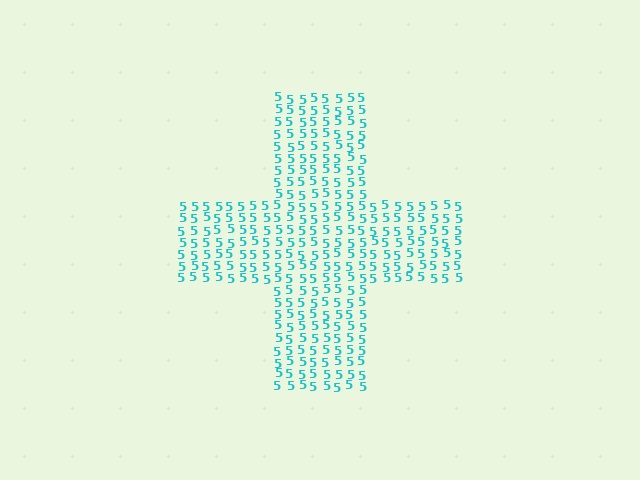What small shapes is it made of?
It is made of small digit 5's.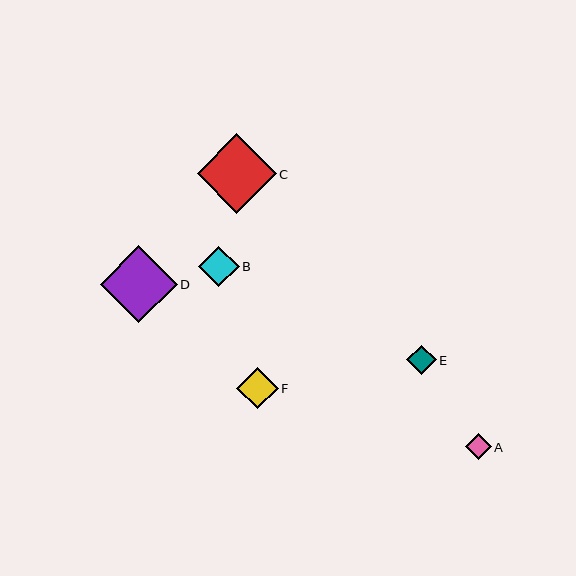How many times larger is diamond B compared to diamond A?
Diamond B is approximately 1.6 times the size of diamond A.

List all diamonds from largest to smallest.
From largest to smallest: C, D, F, B, E, A.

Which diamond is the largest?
Diamond C is the largest with a size of approximately 79 pixels.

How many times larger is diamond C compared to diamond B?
Diamond C is approximately 2.0 times the size of diamond B.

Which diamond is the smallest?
Diamond A is the smallest with a size of approximately 26 pixels.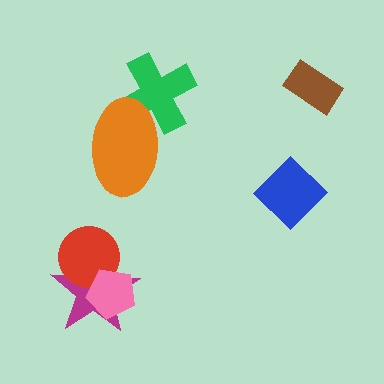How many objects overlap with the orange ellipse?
1 object overlaps with the orange ellipse.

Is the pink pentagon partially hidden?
No, no other shape covers it.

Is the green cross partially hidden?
Yes, it is partially covered by another shape.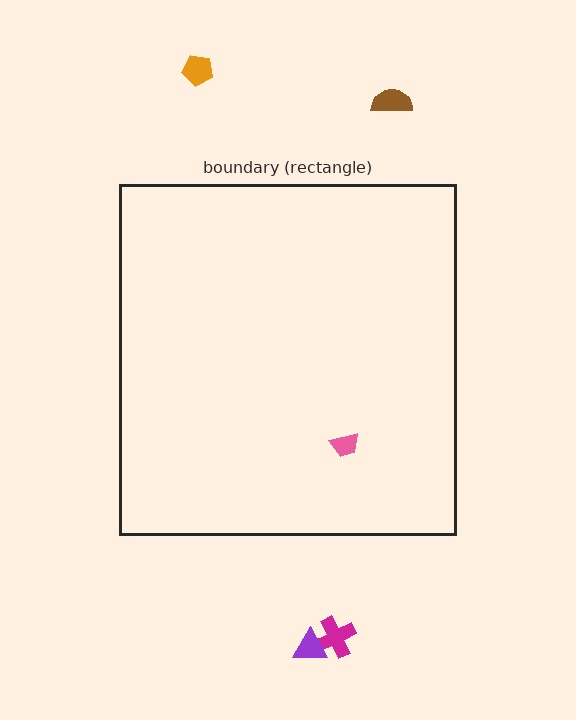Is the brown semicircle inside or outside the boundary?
Outside.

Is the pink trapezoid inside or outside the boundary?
Inside.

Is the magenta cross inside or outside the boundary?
Outside.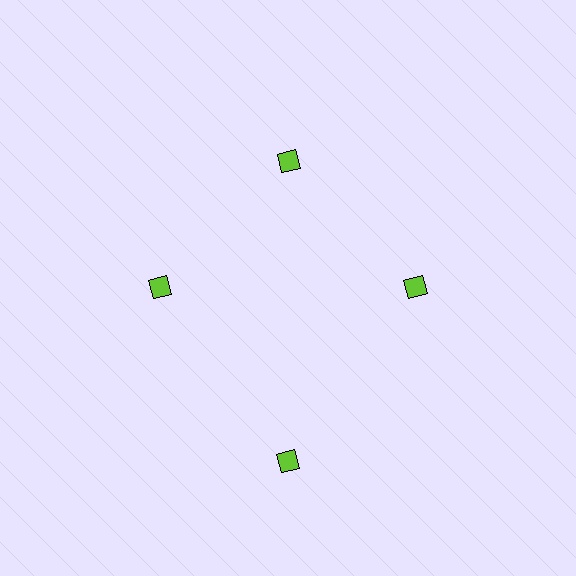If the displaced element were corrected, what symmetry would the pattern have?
It would have 4-fold rotational symmetry — the pattern would map onto itself every 90 degrees.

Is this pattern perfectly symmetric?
No. The 4 lime diamonds are arranged in a ring, but one element near the 6 o'clock position is pushed outward from the center, breaking the 4-fold rotational symmetry.